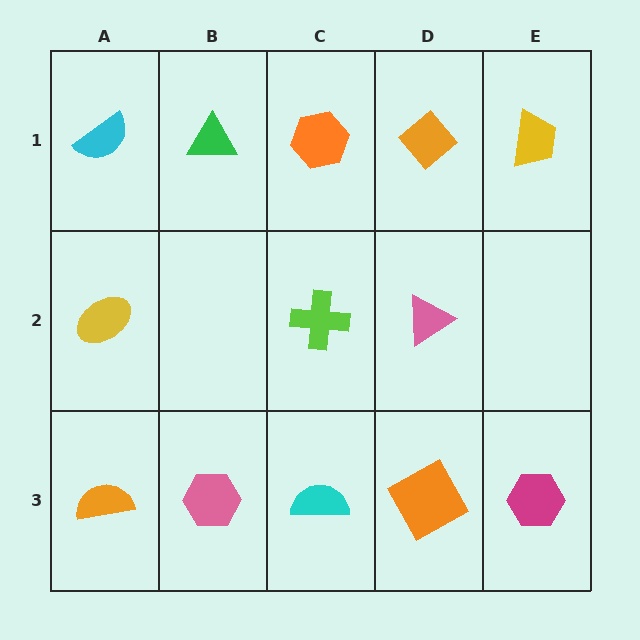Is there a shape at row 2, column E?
No, that cell is empty.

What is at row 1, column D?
An orange diamond.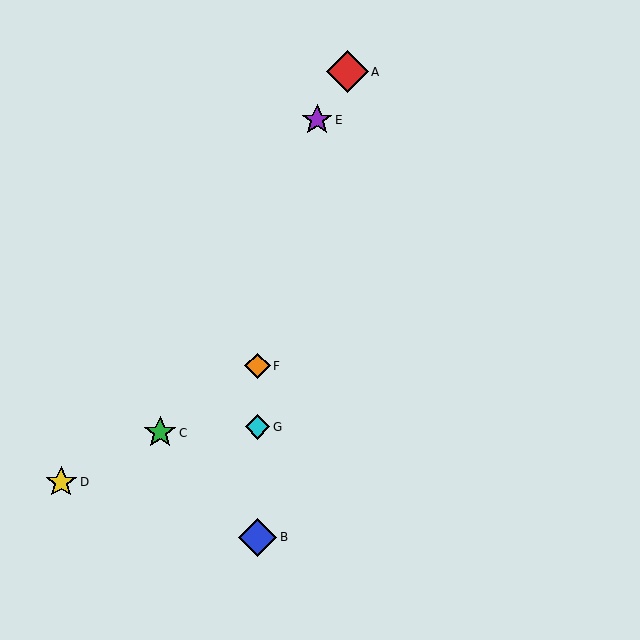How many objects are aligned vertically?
3 objects (B, F, G) are aligned vertically.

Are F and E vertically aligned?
No, F is at x≈257 and E is at x≈317.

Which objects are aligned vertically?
Objects B, F, G are aligned vertically.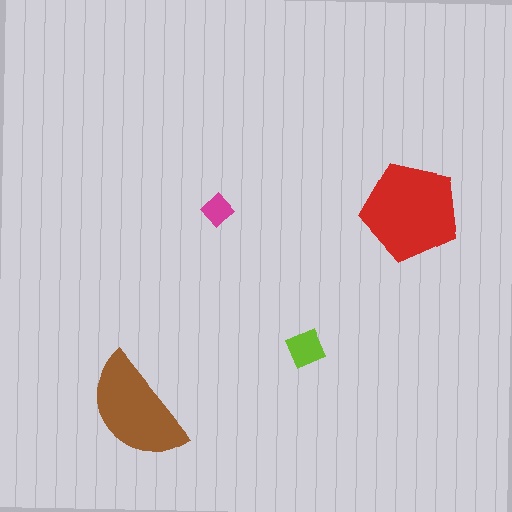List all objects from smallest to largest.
The magenta diamond, the lime square, the brown semicircle, the red pentagon.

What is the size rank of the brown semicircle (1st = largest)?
2nd.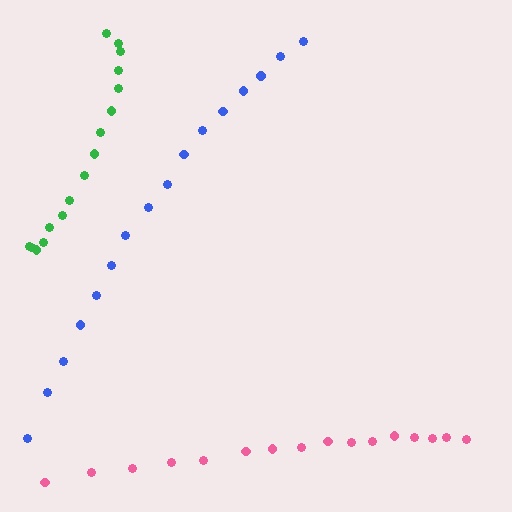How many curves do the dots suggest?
There are 3 distinct paths.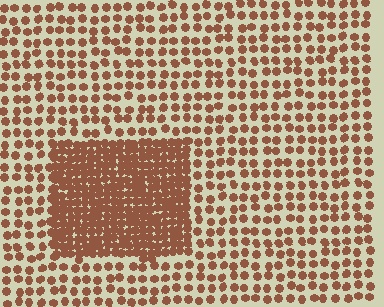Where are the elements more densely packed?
The elements are more densely packed inside the rectangle boundary.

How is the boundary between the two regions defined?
The boundary is defined by a change in element density (approximately 2.4x ratio). All elements are the same color, size, and shape.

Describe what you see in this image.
The image contains small brown elements arranged at two different densities. A rectangle-shaped region is visible where the elements are more densely packed than the surrounding area.